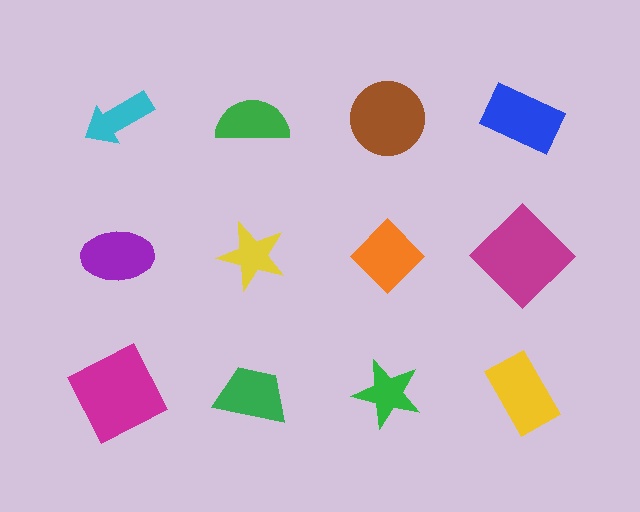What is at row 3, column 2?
A green trapezoid.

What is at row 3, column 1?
A magenta square.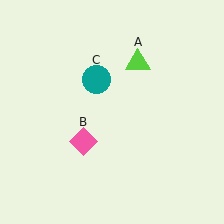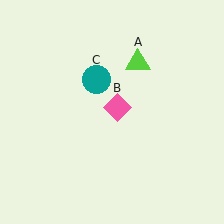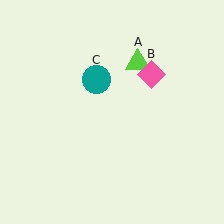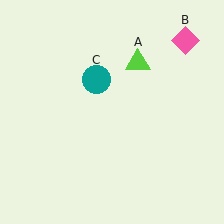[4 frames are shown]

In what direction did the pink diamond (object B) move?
The pink diamond (object B) moved up and to the right.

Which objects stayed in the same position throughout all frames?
Lime triangle (object A) and teal circle (object C) remained stationary.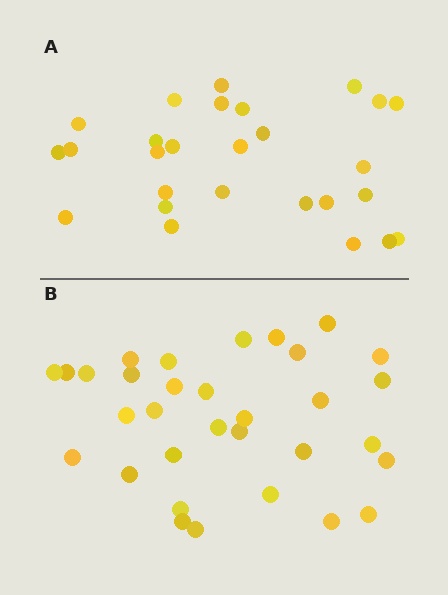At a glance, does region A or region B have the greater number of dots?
Region B (the bottom region) has more dots.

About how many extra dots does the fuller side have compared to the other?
Region B has about 5 more dots than region A.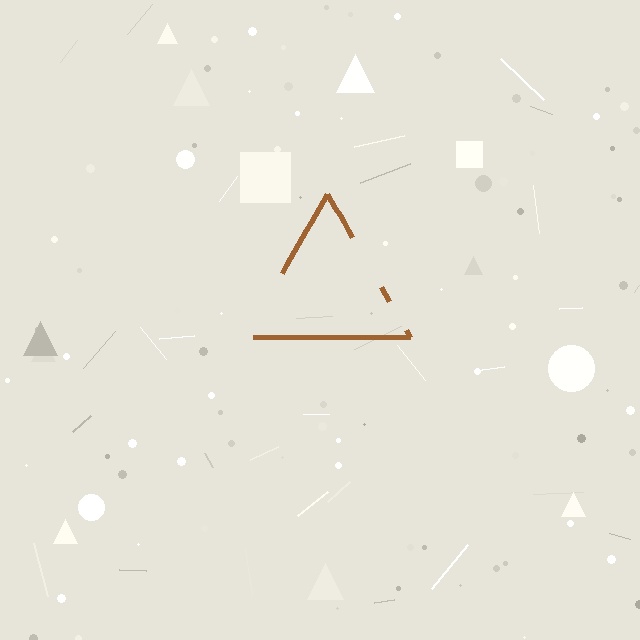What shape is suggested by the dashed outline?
The dashed outline suggests a triangle.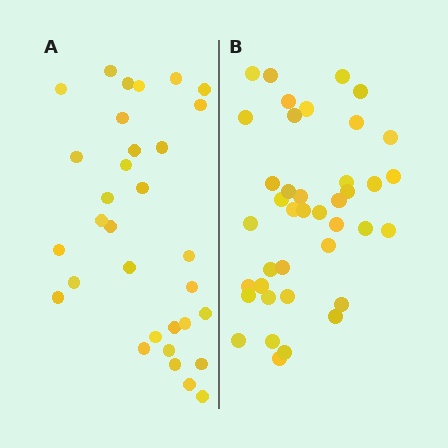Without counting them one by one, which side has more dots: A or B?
Region B (the right region) has more dots.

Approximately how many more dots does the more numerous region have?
Region B has roughly 8 or so more dots than region A.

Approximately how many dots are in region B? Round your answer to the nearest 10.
About 40 dots.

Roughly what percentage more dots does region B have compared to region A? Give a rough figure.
About 25% more.